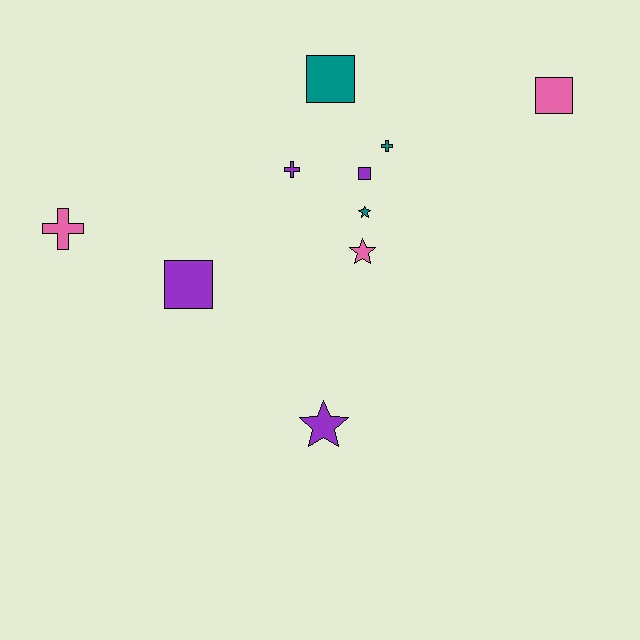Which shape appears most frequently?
Square, with 4 objects.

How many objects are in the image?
There are 10 objects.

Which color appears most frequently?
Purple, with 4 objects.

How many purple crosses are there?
There is 1 purple cross.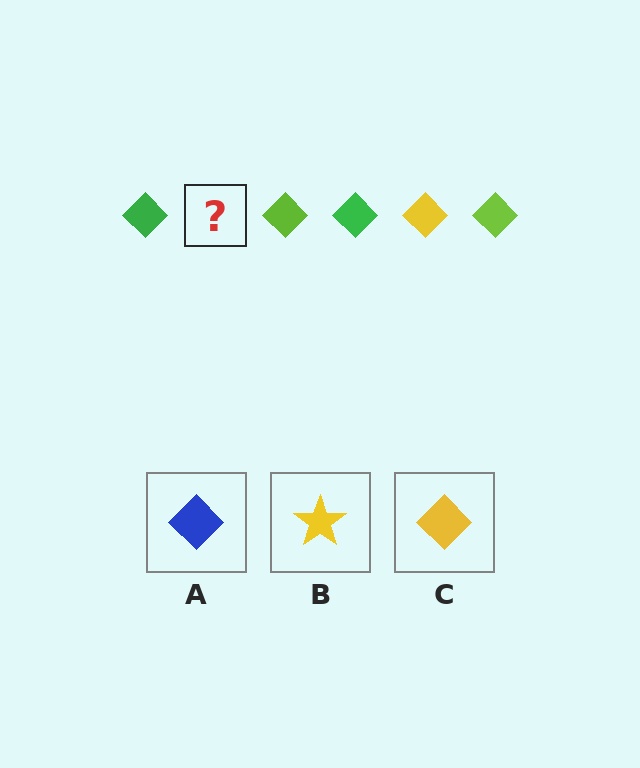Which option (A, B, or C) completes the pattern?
C.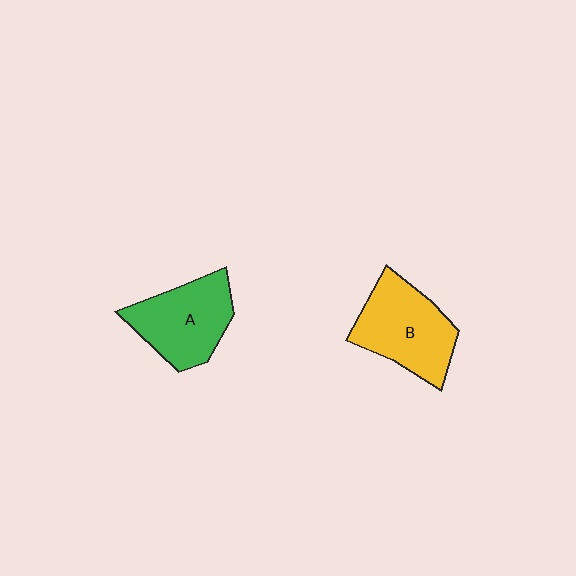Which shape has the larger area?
Shape B (yellow).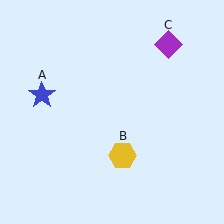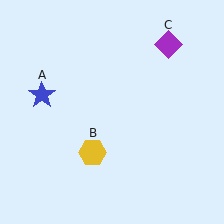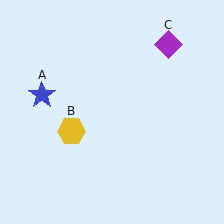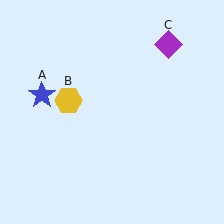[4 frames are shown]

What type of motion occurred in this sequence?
The yellow hexagon (object B) rotated clockwise around the center of the scene.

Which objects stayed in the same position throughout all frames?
Blue star (object A) and purple diamond (object C) remained stationary.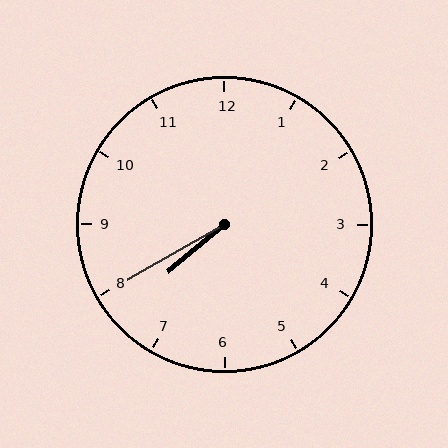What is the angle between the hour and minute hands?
Approximately 10 degrees.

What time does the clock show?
7:40.